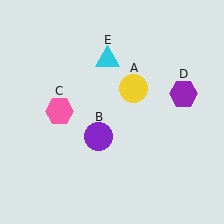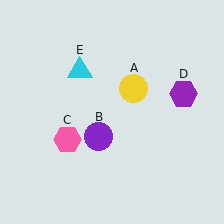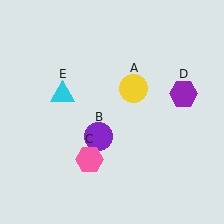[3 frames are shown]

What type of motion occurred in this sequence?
The pink hexagon (object C), cyan triangle (object E) rotated counterclockwise around the center of the scene.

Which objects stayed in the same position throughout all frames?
Yellow circle (object A) and purple circle (object B) and purple hexagon (object D) remained stationary.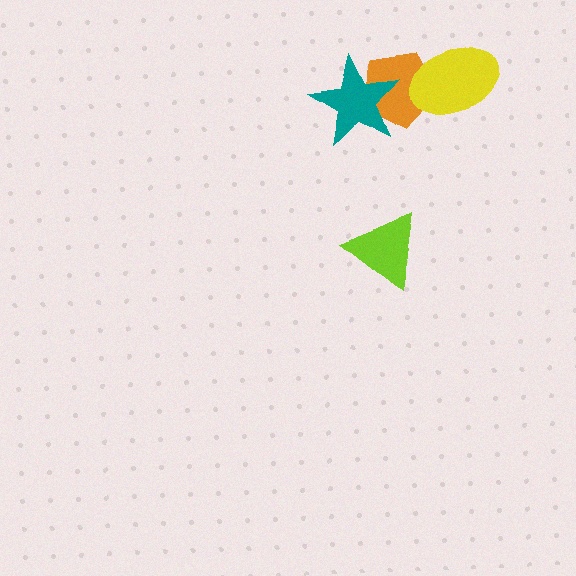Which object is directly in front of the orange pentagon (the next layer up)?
The teal star is directly in front of the orange pentagon.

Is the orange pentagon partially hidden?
Yes, it is partially covered by another shape.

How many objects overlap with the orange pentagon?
2 objects overlap with the orange pentagon.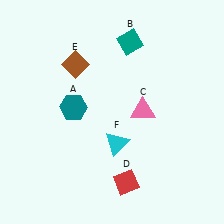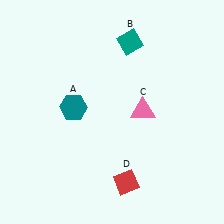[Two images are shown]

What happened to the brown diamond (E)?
The brown diamond (E) was removed in Image 2. It was in the top-left area of Image 1.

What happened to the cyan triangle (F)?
The cyan triangle (F) was removed in Image 2. It was in the bottom-right area of Image 1.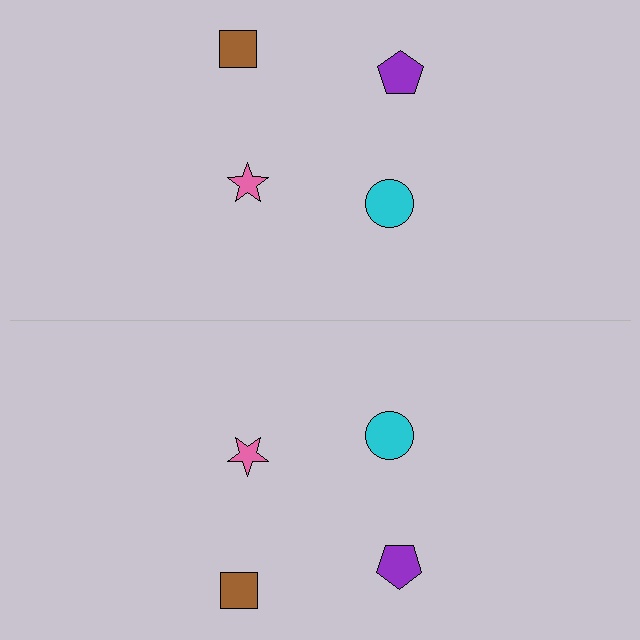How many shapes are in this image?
There are 8 shapes in this image.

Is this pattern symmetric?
Yes, this pattern has bilateral (reflection) symmetry.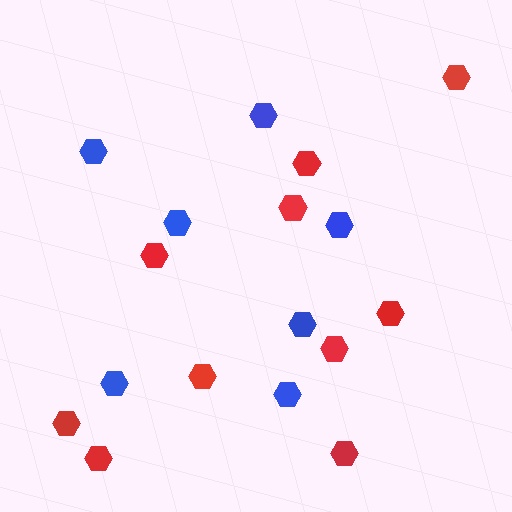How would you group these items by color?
There are 2 groups: one group of blue hexagons (7) and one group of red hexagons (10).